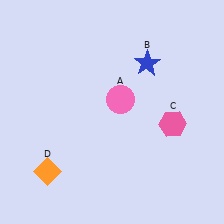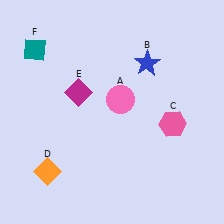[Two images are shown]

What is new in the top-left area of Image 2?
A teal diamond (F) was added in the top-left area of Image 2.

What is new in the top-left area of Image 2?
A magenta diamond (E) was added in the top-left area of Image 2.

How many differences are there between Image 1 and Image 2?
There are 2 differences between the two images.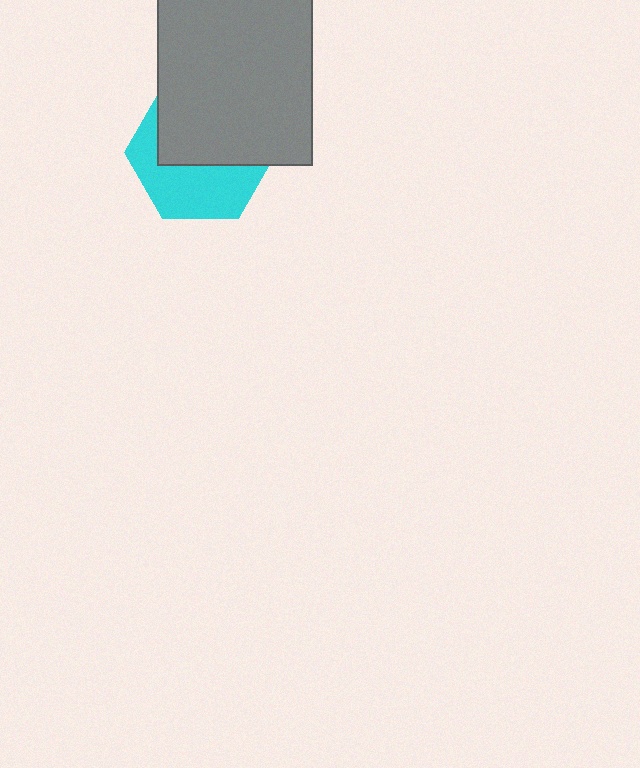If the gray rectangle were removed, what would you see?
You would see the complete cyan hexagon.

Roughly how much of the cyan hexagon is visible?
About half of it is visible (roughly 47%).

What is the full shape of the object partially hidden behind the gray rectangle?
The partially hidden object is a cyan hexagon.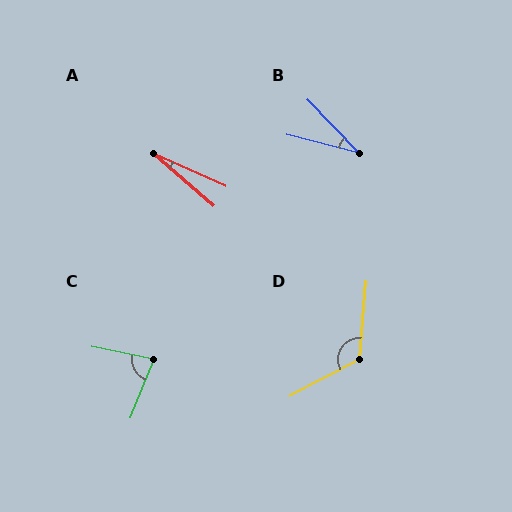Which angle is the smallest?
A, at approximately 17 degrees.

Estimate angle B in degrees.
Approximately 32 degrees.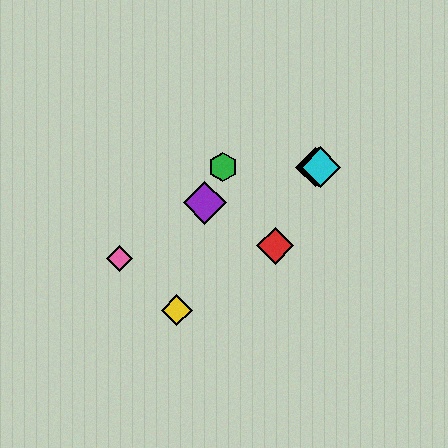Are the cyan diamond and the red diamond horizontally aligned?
No, the cyan diamond is at y≈167 and the red diamond is at y≈246.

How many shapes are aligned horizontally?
4 shapes (the blue diamond, the green hexagon, the orange diamond, the cyan diamond) are aligned horizontally.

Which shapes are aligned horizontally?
The blue diamond, the green hexagon, the orange diamond, the cyan diamond are aligned horizontally.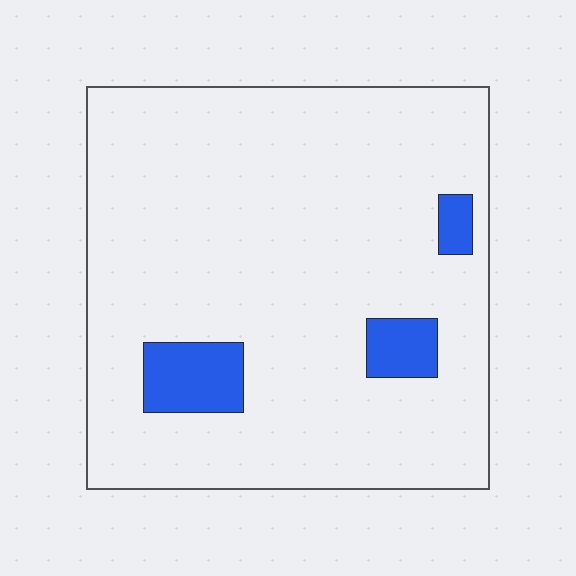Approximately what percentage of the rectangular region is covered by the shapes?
Approximately 10%.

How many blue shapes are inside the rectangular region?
3.